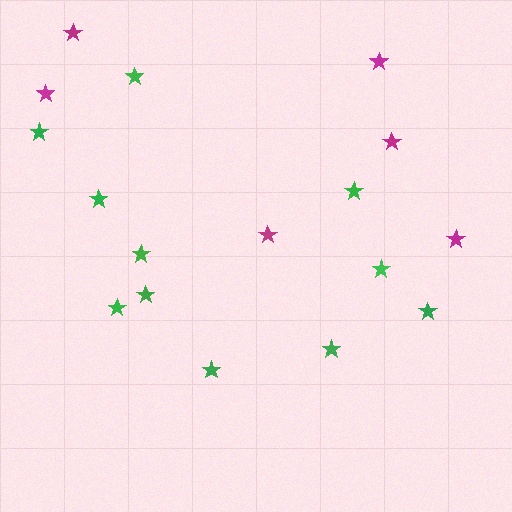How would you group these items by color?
There are 2 groups: one group of green stars (11) and one group of magenta stars (6).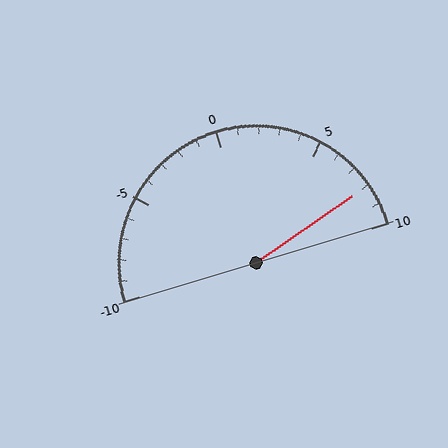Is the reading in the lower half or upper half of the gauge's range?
The reading is in the upper half of the range (-10 to 10).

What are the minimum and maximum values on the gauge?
The gauge ranges from -10 to 10.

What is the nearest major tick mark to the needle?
The nearest major tick mark is 10.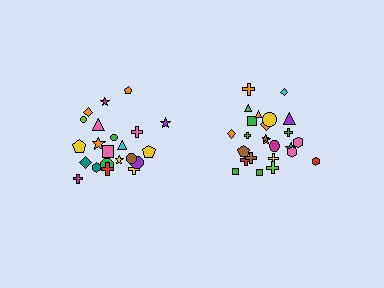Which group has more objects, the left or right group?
The right group.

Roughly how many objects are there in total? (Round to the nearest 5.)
Roughly 45 objects in total.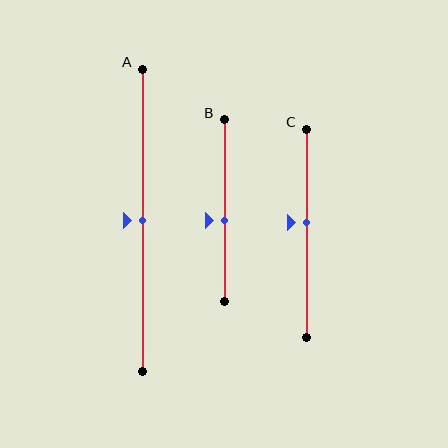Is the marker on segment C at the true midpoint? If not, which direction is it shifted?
No, the marker on segment C is shifted upward by about 5% of the segment length.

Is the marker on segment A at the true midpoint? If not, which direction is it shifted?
Yes, the marker on segment A is at the true midpoint.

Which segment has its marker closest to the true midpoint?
Segment A has its marker closest to the true midpoint.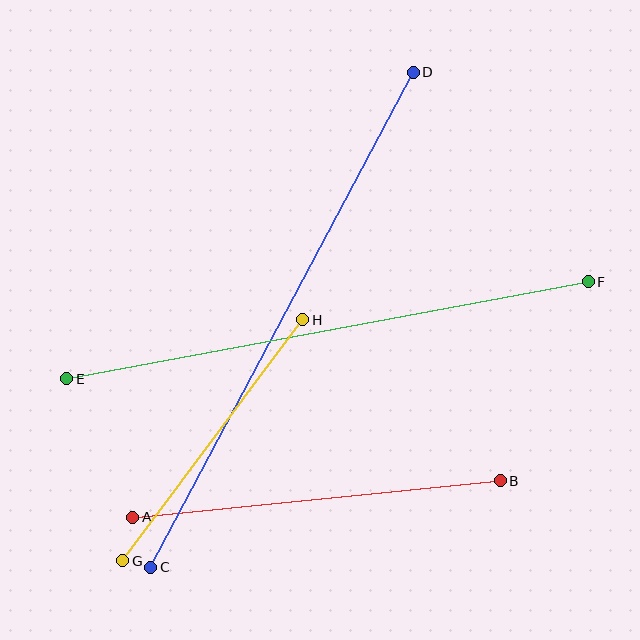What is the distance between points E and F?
The distance is approximately 530 pixels.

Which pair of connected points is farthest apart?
Points C and D are farthest apart.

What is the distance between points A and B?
The distance is approximately 369 pixels.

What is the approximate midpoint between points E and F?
The midpoint is at approximately (328, 330) pixels.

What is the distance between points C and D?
The distance is approximately 560 pixels.